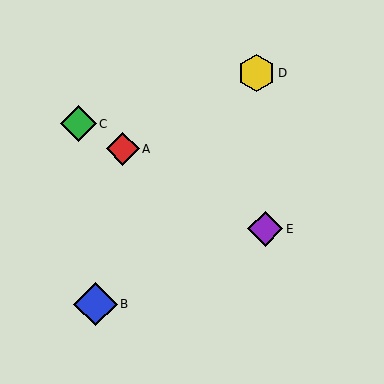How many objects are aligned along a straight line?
3 objects (A, C, E) are aligned along a straight line.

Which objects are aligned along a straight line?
Objects A, C, E are aligned along a straight line.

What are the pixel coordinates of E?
Object E is at (265, 229).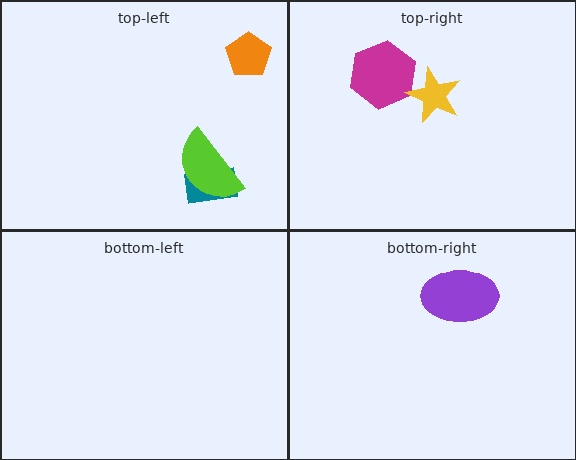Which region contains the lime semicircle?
The top-left region.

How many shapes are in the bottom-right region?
1.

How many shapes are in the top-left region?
3.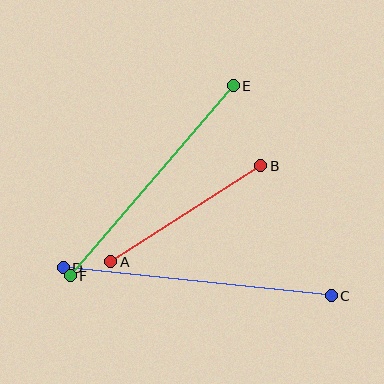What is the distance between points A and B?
The distance is approximately 178 pixels.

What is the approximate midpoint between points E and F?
The midpoint is at approximately (152, 181) pixels.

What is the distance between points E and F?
The distance is approximately 250 pixels.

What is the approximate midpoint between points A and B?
The midpoint is at approximately (186, 214) pixels.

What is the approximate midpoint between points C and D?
The midpoint is at approximately (197, 282) pixels.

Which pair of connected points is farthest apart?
Points C and D are farthest apart.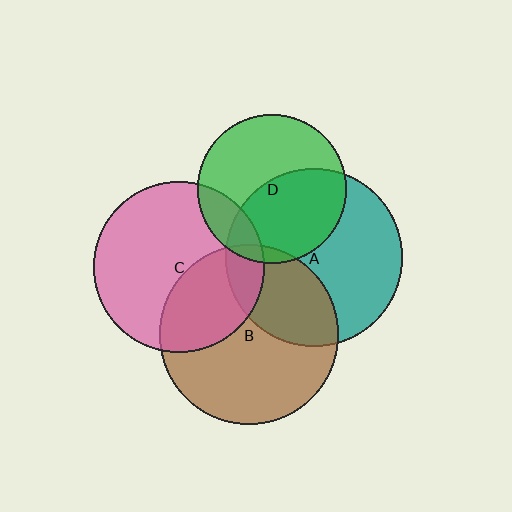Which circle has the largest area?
Circle B (brown).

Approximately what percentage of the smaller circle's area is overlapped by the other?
Approximately 35%.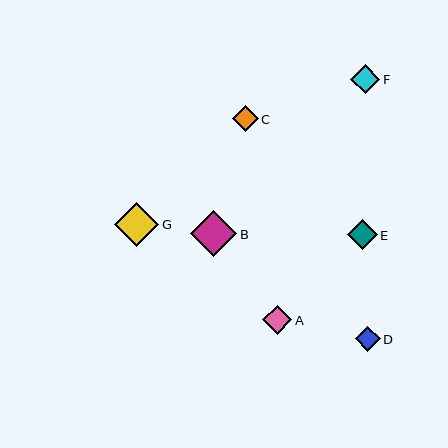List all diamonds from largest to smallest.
From largest to smallest: B, G, E, F, A, C, D.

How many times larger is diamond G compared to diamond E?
Diamond G is approximately 1.5 times the size of diamond E.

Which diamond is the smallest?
Diamond D is the smallest with a size of approximately 25 pixels.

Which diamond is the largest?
Diamond B is the largest with a size of approximately 46 pixels.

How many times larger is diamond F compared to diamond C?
Diamond F is approximately 1.1 times the size of diamond C.